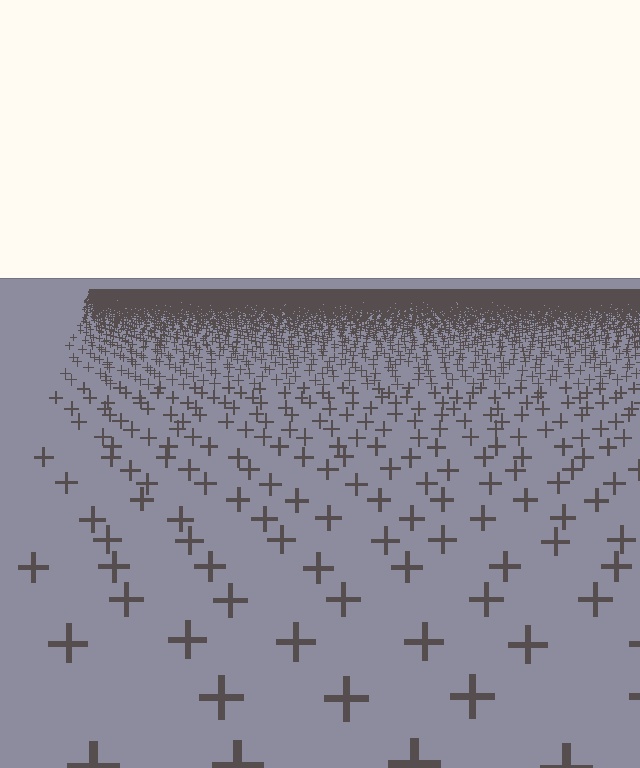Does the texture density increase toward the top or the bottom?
Density increases toward the top.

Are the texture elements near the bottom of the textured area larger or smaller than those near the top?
Larger. Near the bottom, elements are closer to the viewer and appear at a bigger on-screen size.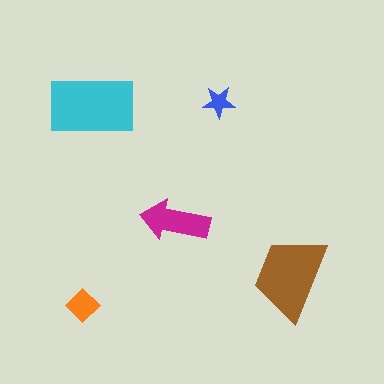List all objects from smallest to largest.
The blue star, the orange diamond, the magenta arrow, the brown trapezoid, the cyan rectangle.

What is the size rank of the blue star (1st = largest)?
5th.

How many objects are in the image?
There are 5 objects in the image.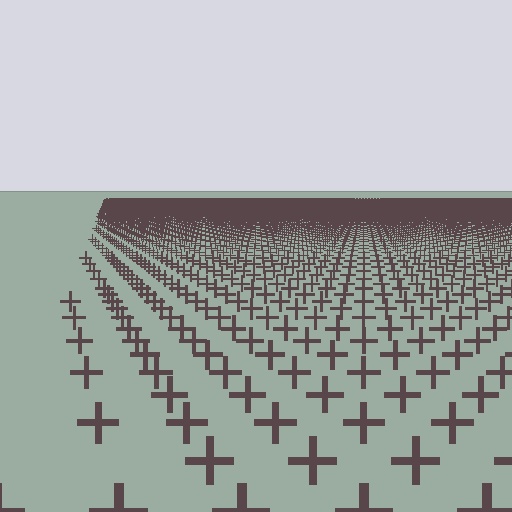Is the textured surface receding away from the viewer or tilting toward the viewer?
The surface is receding away from the viewer. Texture elements get smaller and denser toward the top.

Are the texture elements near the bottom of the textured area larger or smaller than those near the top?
Larger. Near the bottom, elements are closer to the viewer and appear at a bigger on-screen size.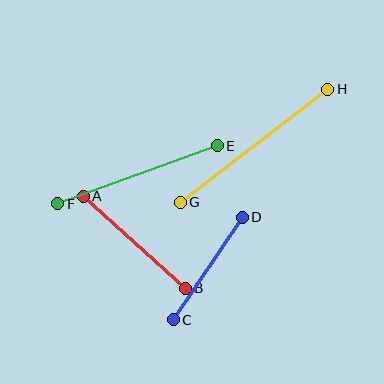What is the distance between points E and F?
The distance is approximately 170 pixels.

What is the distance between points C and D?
The distance is approximately 123 pixels.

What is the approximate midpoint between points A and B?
The midpoint is at approximately (134, 242) pixels.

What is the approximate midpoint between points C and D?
The midpoint is at approximately (208, 269) pixels.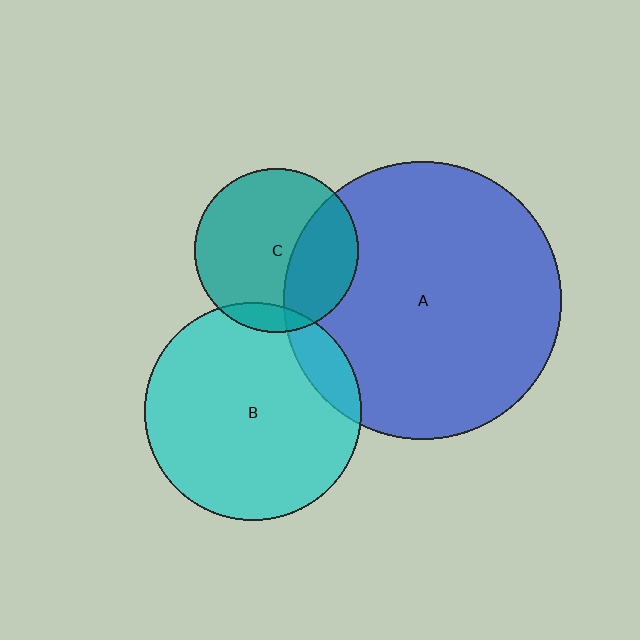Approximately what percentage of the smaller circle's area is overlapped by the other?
Approximately 10%.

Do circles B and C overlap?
Yes.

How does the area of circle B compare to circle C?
Approximately 1.8 times.